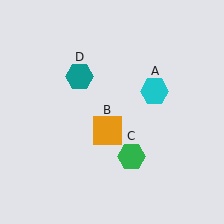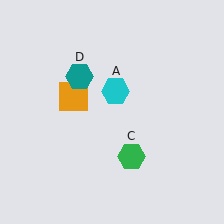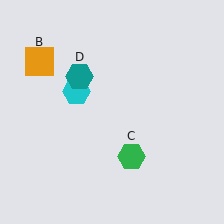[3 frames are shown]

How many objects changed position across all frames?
2 objects changed position: cyan hexagon (object A), orange square (object B).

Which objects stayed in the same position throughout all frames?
Green hexagon (object C) and teal hexagon (object D) remained stationary.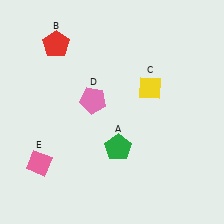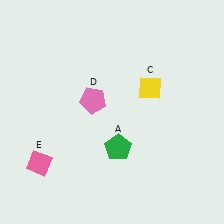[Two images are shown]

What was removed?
The red pentagon (B) was removed in Image 2.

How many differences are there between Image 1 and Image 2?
There is 1 difference between the two images.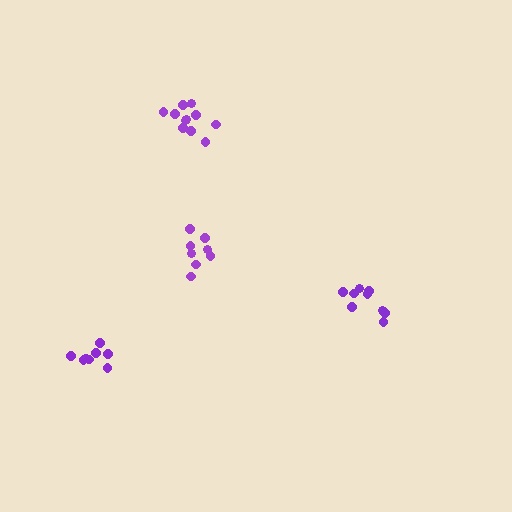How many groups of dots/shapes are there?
There are 4 groups.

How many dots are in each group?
Group 1: 8 dots, Group 2: 9 dots, Group 3: 11 dots, Group 4: 8 dots (36 total).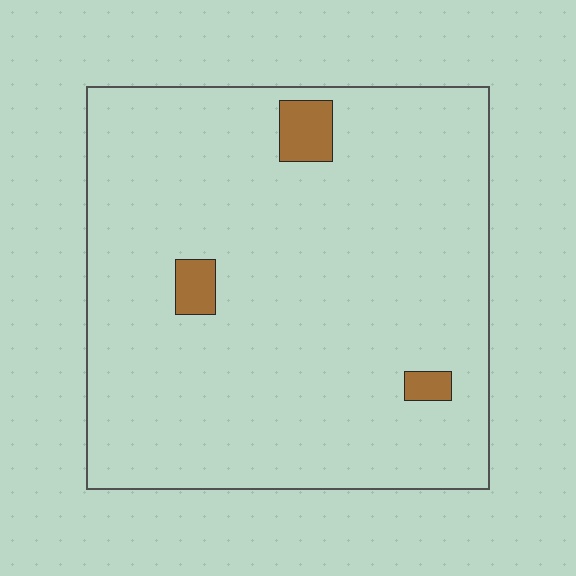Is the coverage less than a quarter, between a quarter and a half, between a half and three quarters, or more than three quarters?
Less than a quarter.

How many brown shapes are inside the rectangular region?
3.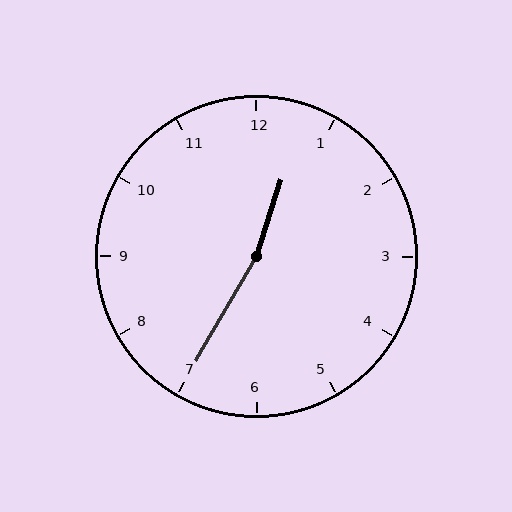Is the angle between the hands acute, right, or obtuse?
It is obtuse.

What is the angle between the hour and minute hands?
Approximately 168 degrees.